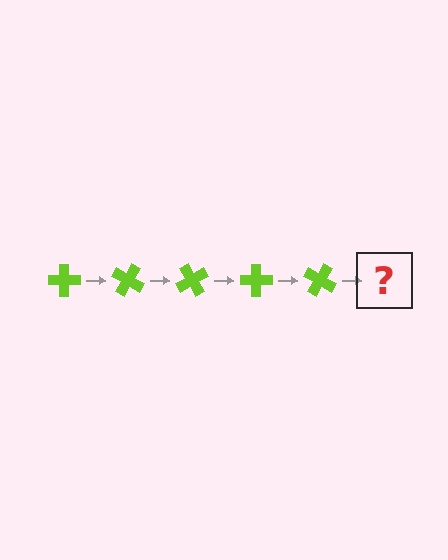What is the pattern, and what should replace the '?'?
The pattern is that the cross rotates 30 degrees each step. The '?' should be a lime cross rotated 150 degrees.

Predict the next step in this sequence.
The next step is a lime cross rotated 150 degrees.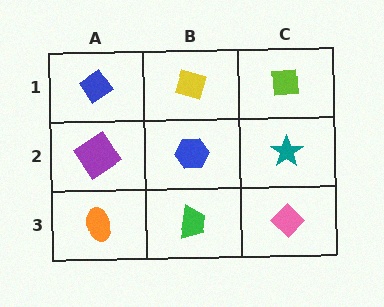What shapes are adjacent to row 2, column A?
A blue diamond (row 1, column A), an orange ellipse (row 3, column A), a blue hexagon (row 2, column B).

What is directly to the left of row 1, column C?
A yellow diamond.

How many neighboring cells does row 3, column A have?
2.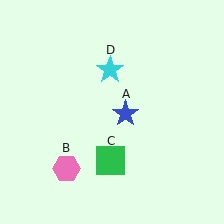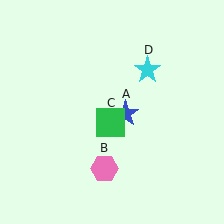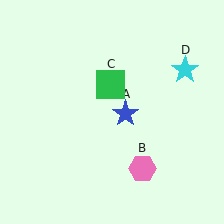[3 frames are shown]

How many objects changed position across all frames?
3 objects changed position: pink hexagon (object B), green square (object C), cyan star (object D).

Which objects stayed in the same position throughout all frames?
Blue star (object A) remained stationary.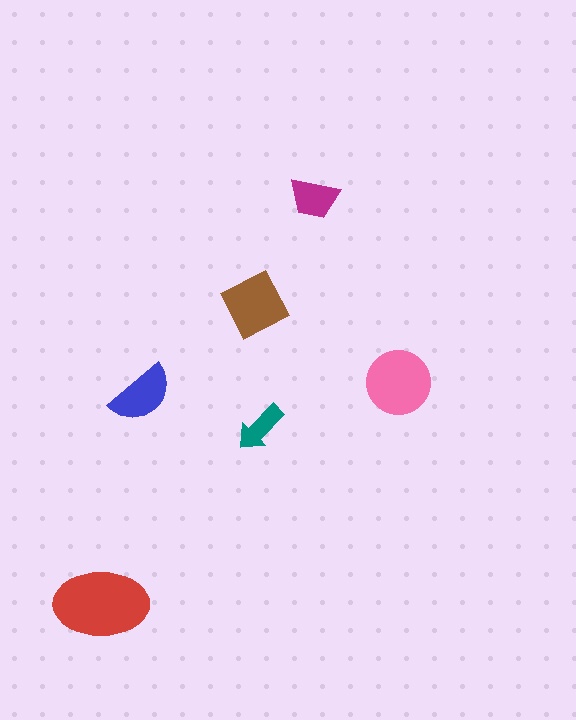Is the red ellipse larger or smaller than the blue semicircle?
Larger.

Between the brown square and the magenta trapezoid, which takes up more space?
The brown square.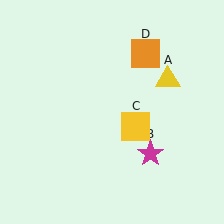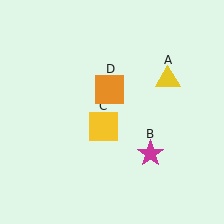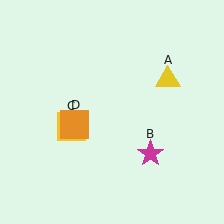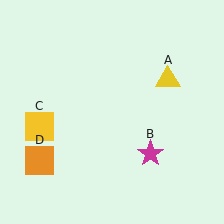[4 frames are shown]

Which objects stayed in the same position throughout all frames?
Yellow triangle (object A) and magenta star (object B) remained stationary.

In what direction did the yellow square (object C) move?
The yellow square (object C) moved left.